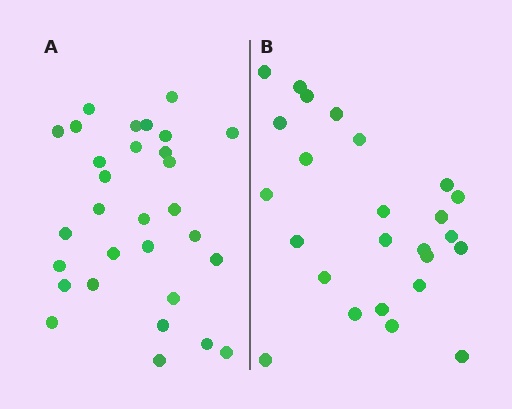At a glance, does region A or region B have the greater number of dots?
Region A (the left region) has more dots.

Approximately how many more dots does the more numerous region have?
Region A has about 5 more dots than region B.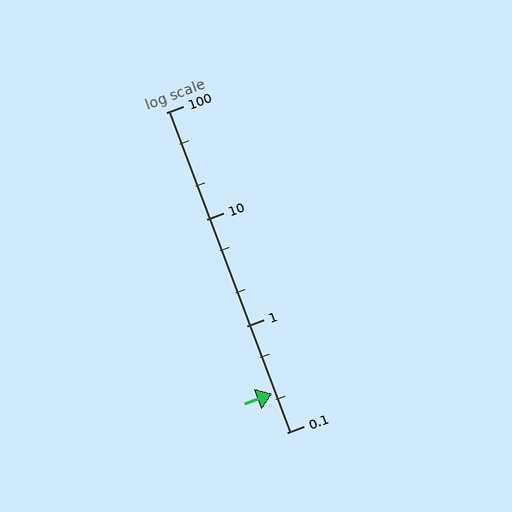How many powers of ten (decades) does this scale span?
The scale spans 3 decades, from 0.1 to 100.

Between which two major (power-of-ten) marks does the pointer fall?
The pointer is between 0.1 and 1.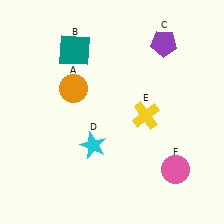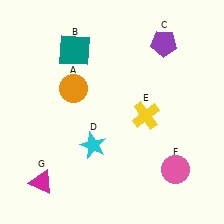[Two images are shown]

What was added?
A magenta triangle (G) was added in Image 2.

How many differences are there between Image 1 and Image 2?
There is 1 difference between the two images.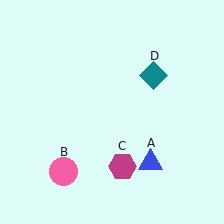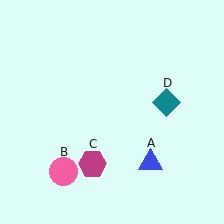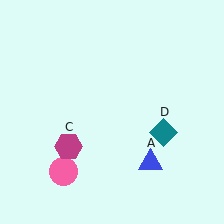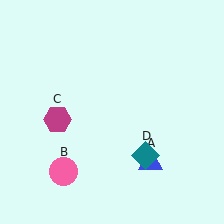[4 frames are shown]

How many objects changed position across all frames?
2 objects changed position: magenta hexagon (object C), teal diamond (object D).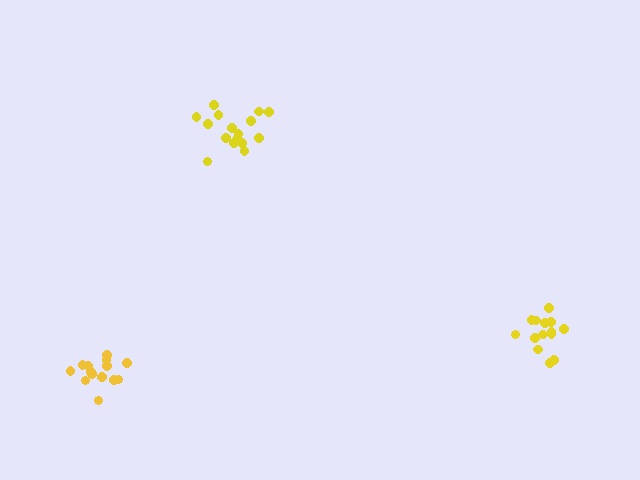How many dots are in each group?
Group 1: 14 dots, Group 2: 14 dots, Group 3: 16 dots (44 total).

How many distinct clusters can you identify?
There are 3 distinct clusters.